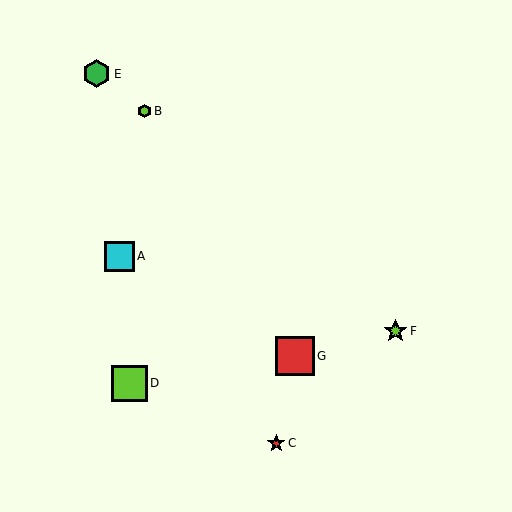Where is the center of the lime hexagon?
The center of the lime hexagon is at (144, 111).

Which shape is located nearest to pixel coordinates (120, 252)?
The cyan square (labeled A) at (119, 256) is nearest to that location.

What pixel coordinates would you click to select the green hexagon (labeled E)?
Click at (96, 74) to select the green hexagon E.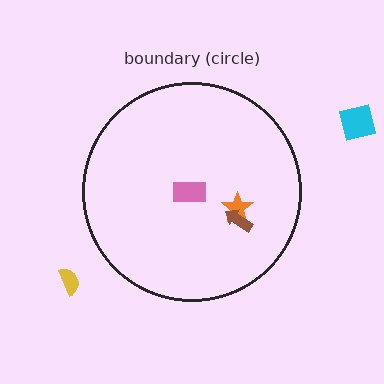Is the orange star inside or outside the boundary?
Inside.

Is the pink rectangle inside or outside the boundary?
Inside.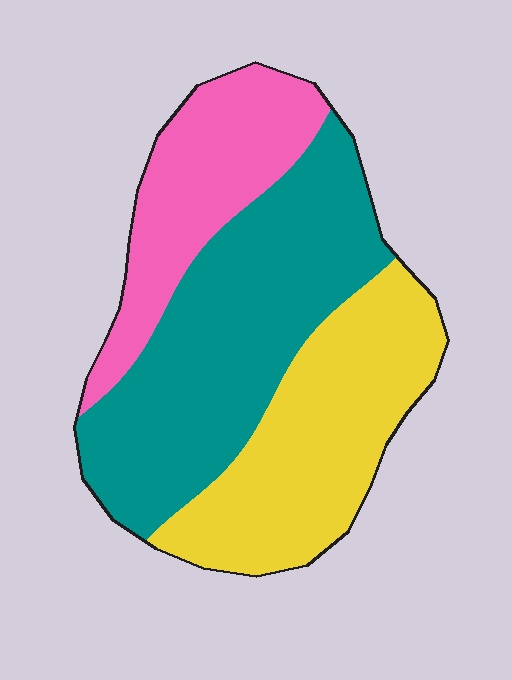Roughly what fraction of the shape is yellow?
Yellow takes up about one third (1/3) of the shape.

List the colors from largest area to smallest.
From largest to smallest: teal, yellow, pink.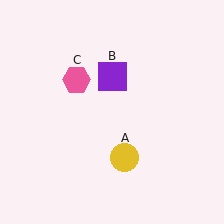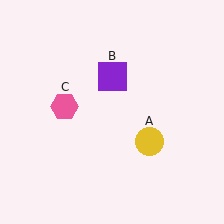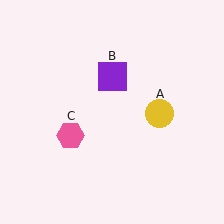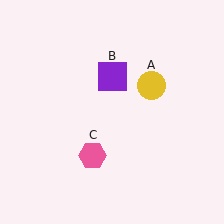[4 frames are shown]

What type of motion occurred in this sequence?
The yellow circle (object A), pink hexagon (object C) rotated counterclockwise around the center of the scene.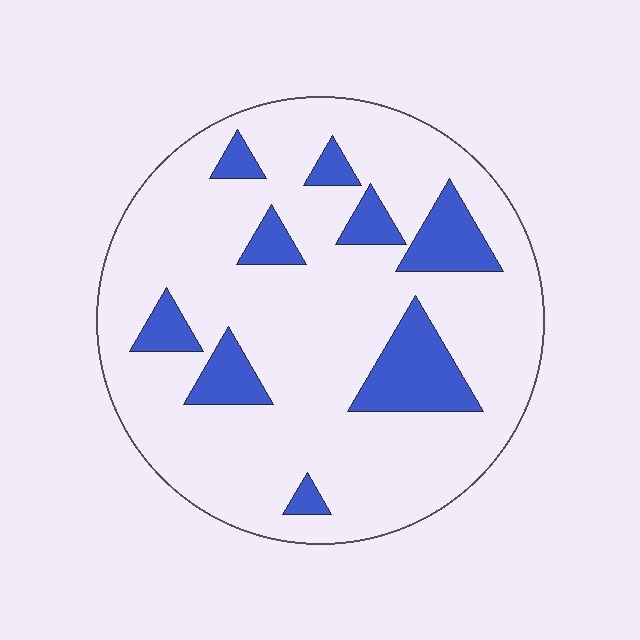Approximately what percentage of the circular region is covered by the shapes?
Approximately 20%.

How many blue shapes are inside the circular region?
9.